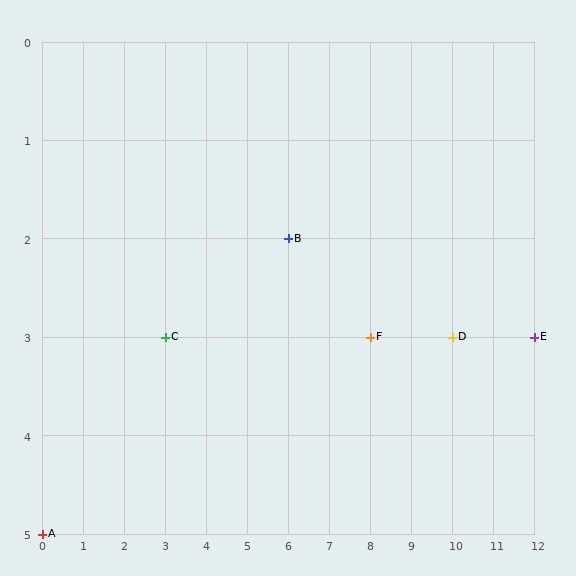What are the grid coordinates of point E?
Point E is at grid coordinates (12, 3).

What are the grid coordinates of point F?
Point F is at grid coordinates (8, 3).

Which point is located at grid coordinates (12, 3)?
Point E is at (12, 3).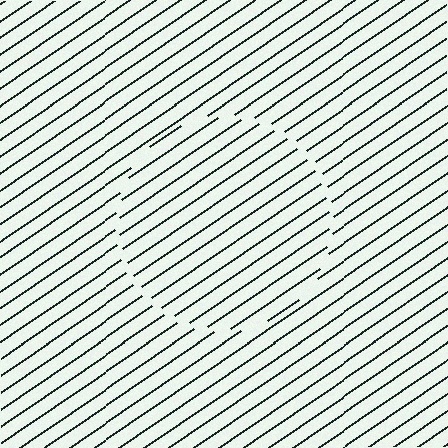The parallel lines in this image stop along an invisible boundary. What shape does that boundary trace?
An illusory circle. The interior of the shape contains the same grating, shifted by half a period — the contour is defined by the phase discontinuity where line-ends from the inner and outer gratings abut.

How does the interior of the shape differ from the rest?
The interior of the shape contains the same grating, shifted by half a period — the contour is defined by the phase discontinuity where line-ends from the inner and outer gratings abut.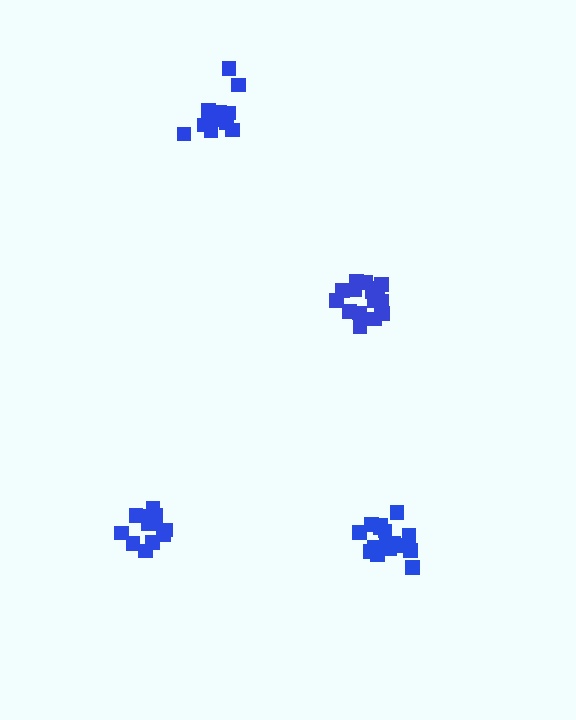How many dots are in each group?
Group 1: 17 dots, Group 2: 16 dots, Group 3: 15 dots, Group 4: 12 dots (60 total).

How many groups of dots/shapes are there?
There are 4 groups.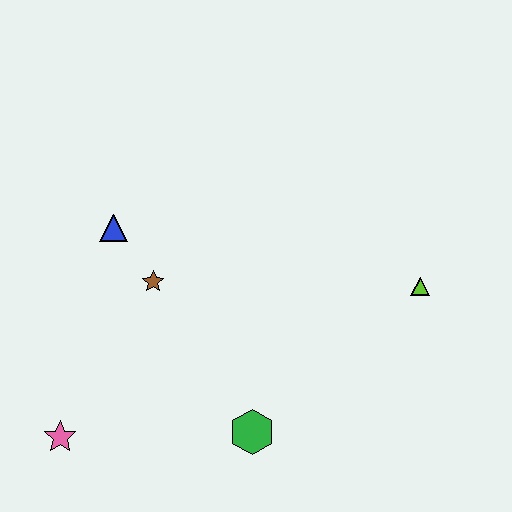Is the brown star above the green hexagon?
Yes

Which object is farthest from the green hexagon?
The blue triangle is farthest from the green hexagon.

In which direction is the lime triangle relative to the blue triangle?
The lime triangle is to the right of the blue triangle.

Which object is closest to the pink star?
The brown star is closest to the pink star.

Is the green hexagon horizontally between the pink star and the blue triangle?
No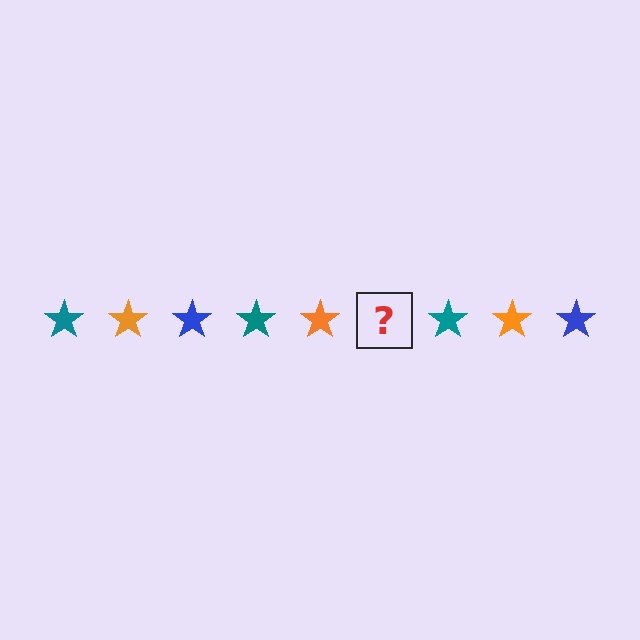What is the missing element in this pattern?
The missing element is a blue star.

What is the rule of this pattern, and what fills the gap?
The rule is that the pattern cycles through teal, orange, blue stars. The gap should be filled with a blue star.